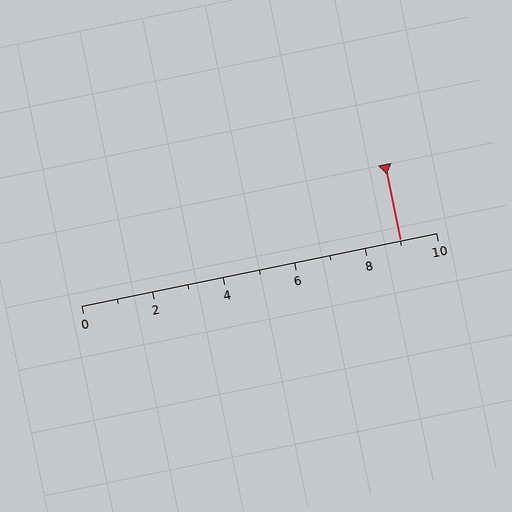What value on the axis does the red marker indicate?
The marker indicates approximately 9.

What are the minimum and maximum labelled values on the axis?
The axis runs from 0 to 10.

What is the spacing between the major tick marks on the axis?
The major ticks are spaced 2 apart.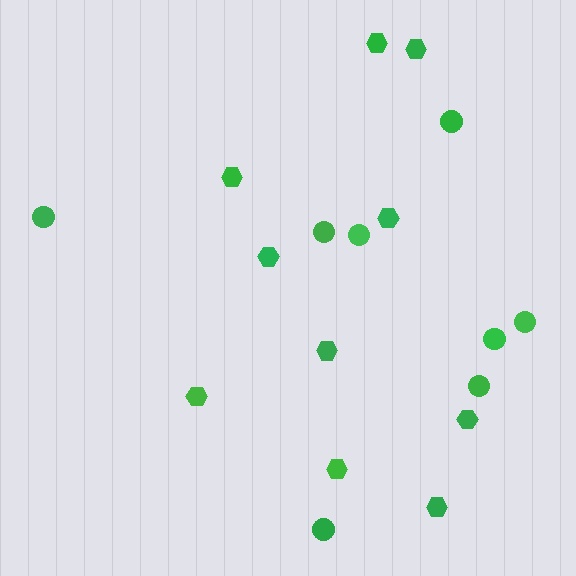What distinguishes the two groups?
There are 2 groups: one group of hexagons (10) and one group of circles (8).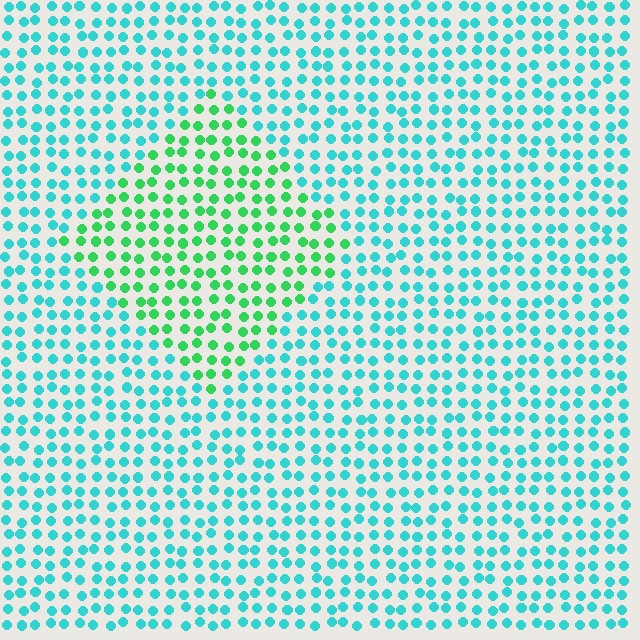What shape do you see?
I see a diamond.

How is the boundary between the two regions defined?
The boundary is defined purely by a slight shift in hue (about 44 degrees). Spacing, size, and orientation are identical on both sides.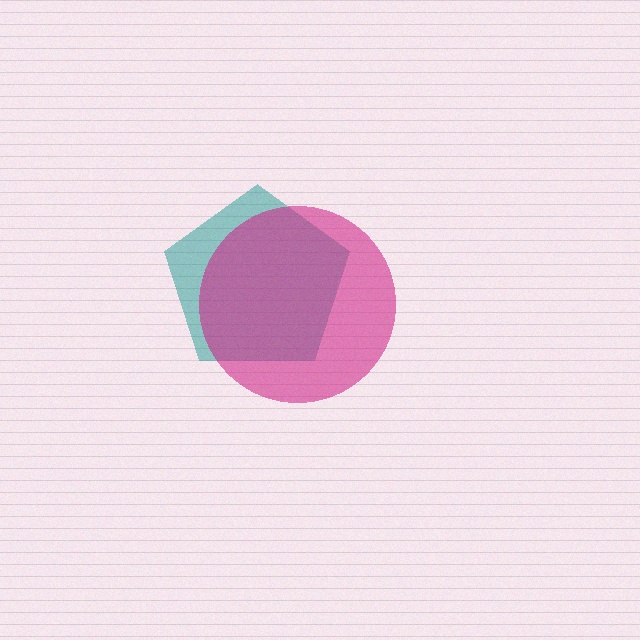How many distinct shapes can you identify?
There are 2 distinct shapes: a teal pentagon, a magenta circle.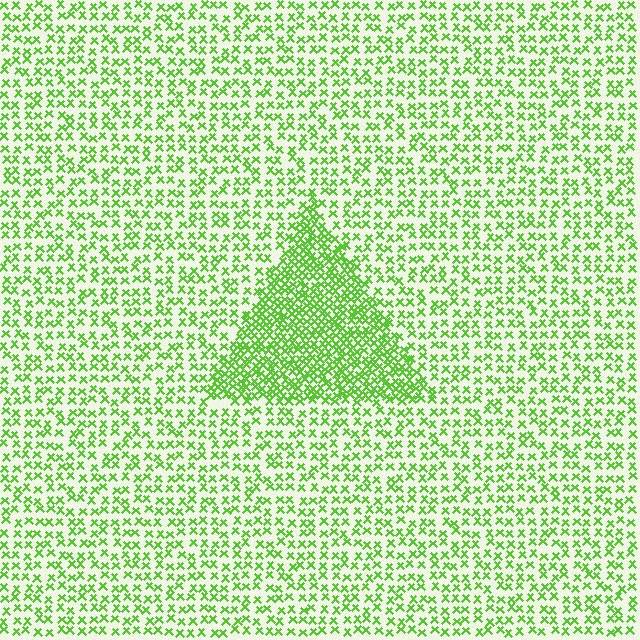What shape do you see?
I see a triangle.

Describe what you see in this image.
The image contains small lime elements arranged at two different densities. A triangle-shaped region is visible where the elements are more densely packed than the surrounding area.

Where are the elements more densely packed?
The elements are more densely packed inside the triangle boundary.